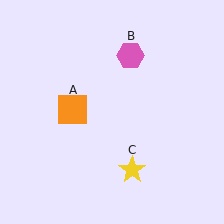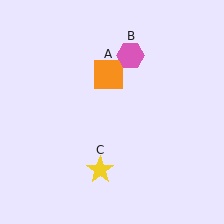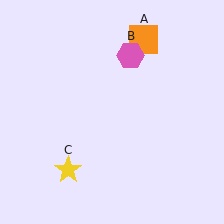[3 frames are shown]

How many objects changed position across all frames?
2 objects changed position: orange square (object A), yellow star (object C).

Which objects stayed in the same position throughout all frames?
Pink hexagon (object B) remained stationary.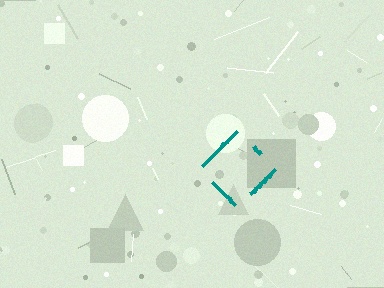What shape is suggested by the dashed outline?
The dashed outline suggests a diamond.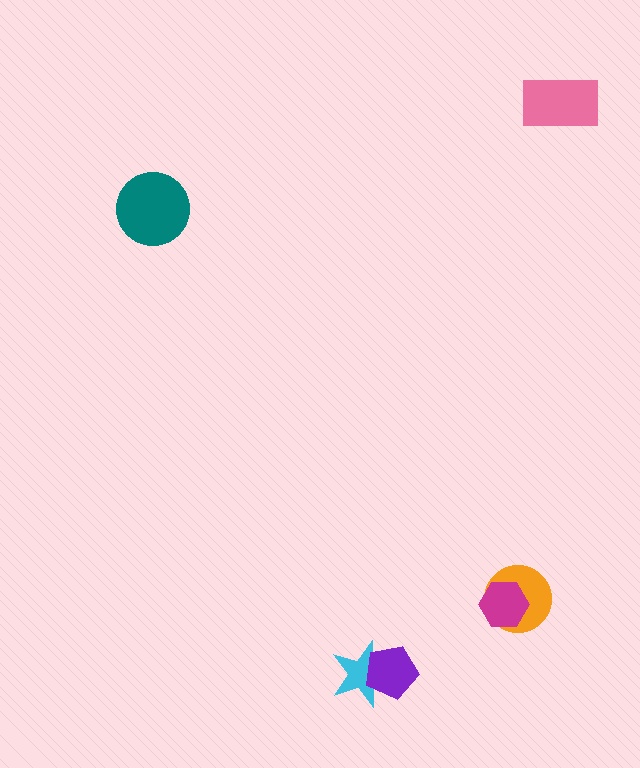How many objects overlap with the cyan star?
1 object overlaps with the cyan star.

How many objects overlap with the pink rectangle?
0 objects overlap with the pink rectangle.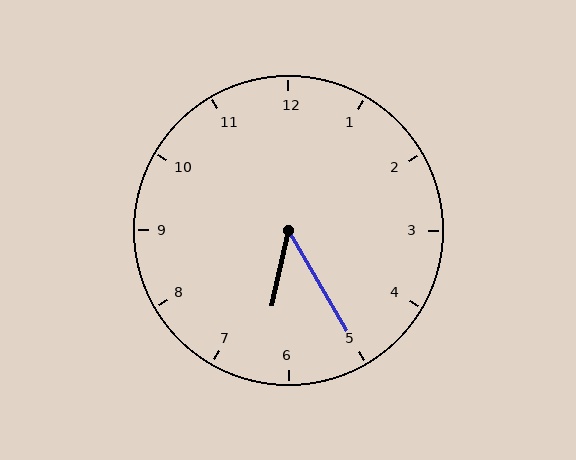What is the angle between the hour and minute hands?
Approximately 42 degrees.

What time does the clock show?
6:25.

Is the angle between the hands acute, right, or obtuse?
It is acute.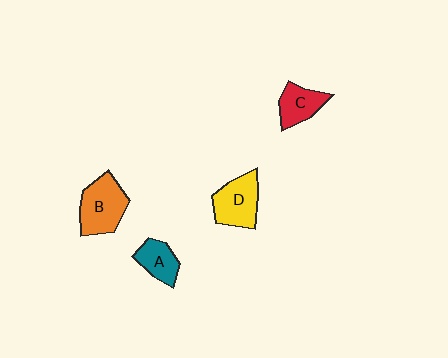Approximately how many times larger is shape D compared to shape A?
Approximately 1.5 times.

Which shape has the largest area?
Shape B (orange).